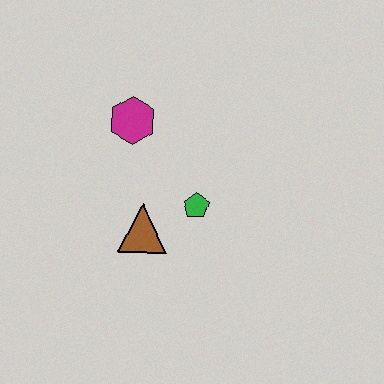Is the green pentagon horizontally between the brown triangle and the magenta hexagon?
No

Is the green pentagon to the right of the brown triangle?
Yes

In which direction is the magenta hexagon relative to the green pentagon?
The magenta hexagon is above the green pentagon.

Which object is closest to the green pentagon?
The brown triangle is closest to the green pentagon.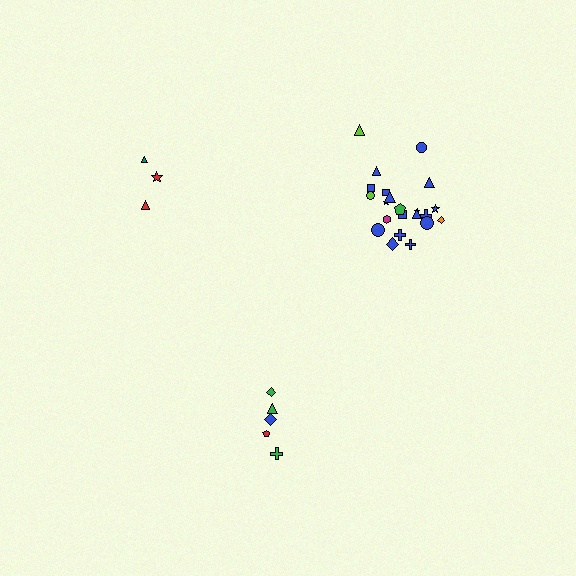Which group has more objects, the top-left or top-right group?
The top-right group.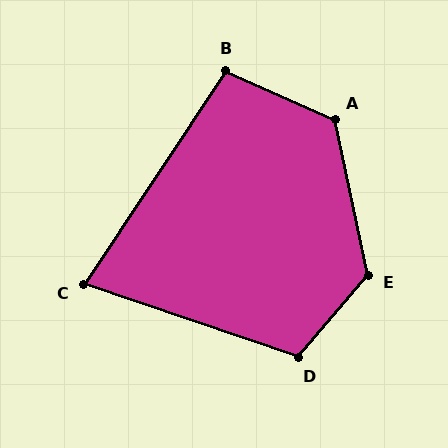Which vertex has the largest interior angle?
E, at approximately 128 degrees.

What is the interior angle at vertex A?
Approximately 126 degrees (obtuse).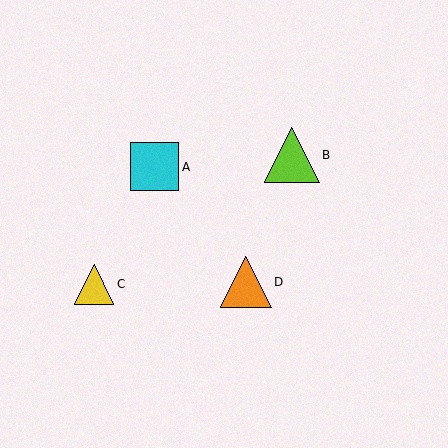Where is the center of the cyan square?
The center of the cyan square is at (155, 167).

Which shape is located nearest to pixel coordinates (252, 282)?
The orange triangle (labeled D) at (246, 282) is nearest to that location.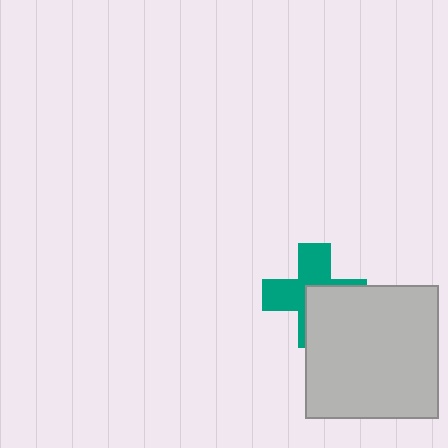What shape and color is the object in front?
The object in front is a light gray square.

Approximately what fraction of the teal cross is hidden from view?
Roughly 44% of the teal cross is hidden behind the light gray square.